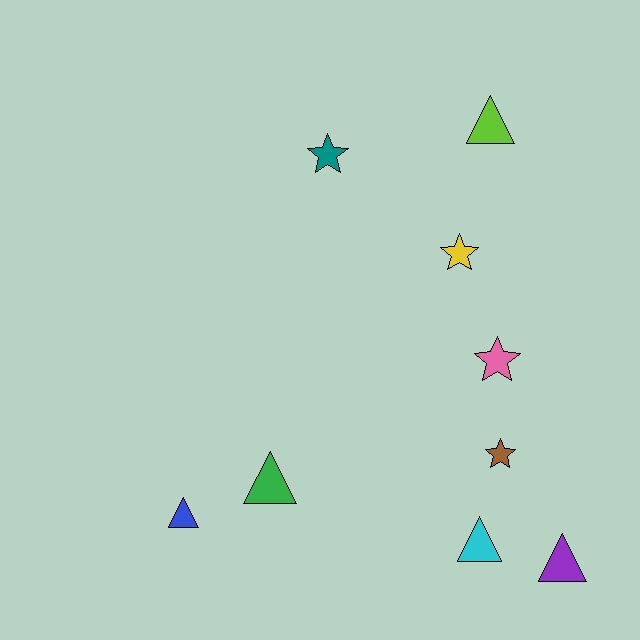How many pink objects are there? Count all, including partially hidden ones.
There is 1 pink object.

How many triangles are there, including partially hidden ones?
There are 5 triangles.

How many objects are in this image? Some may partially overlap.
There are 9 objects.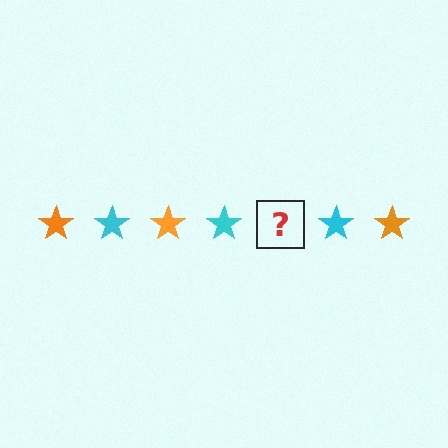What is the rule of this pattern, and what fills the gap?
The rule is that the pattern cycles through orange, cyan stars. The gap should be filled with an orange star.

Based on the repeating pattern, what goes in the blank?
The blank should be an orange star.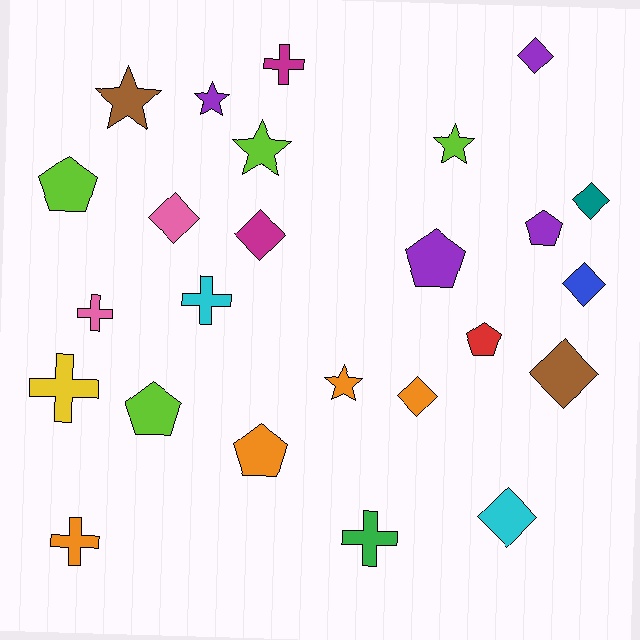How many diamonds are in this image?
There are 8 diamonds.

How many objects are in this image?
There are 25 objects.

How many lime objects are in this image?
There are 4 lime objects.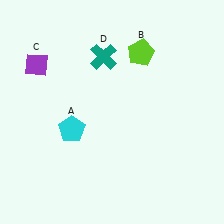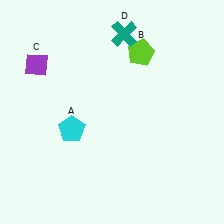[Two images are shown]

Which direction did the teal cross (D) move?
The teal cross (D) moved up.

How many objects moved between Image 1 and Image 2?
1 object moved between the two images.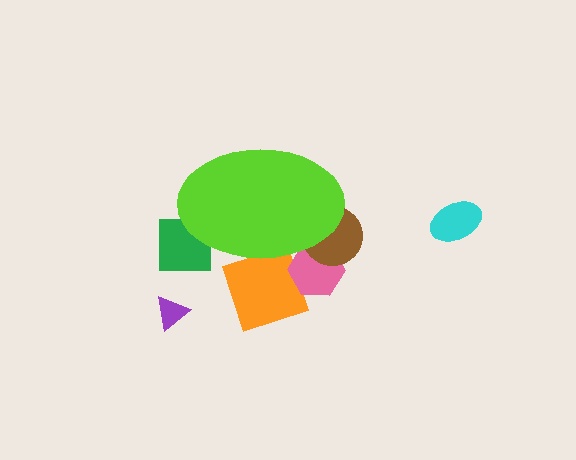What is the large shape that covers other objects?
A lime ellipse.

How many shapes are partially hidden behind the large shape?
4 shapes are partially hidden.